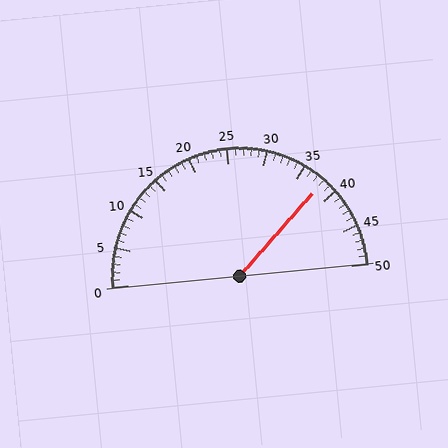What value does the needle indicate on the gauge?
The needle indicates approximately 38.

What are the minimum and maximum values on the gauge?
The gauge ranges from 0 to 50.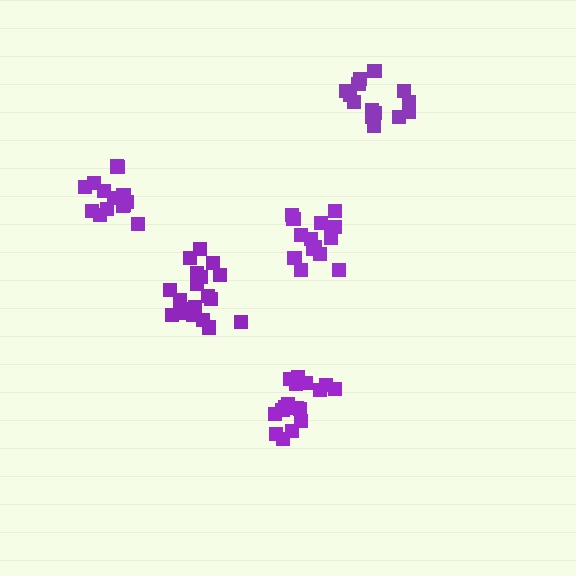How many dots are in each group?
Group 1: 14 dots, Group 2: 15 dots, Group 3: 17 dots, Group 4: 14 dots, Group 5: 20 dots (80 total).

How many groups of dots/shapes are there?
There are 5 groups.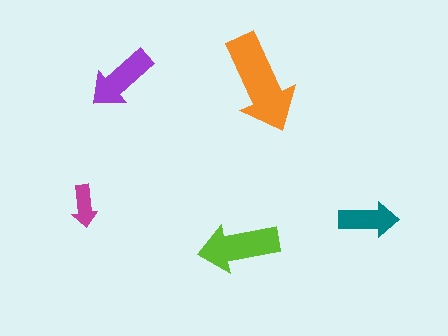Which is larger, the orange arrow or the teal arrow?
The orange one.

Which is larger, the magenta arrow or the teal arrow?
The teal one.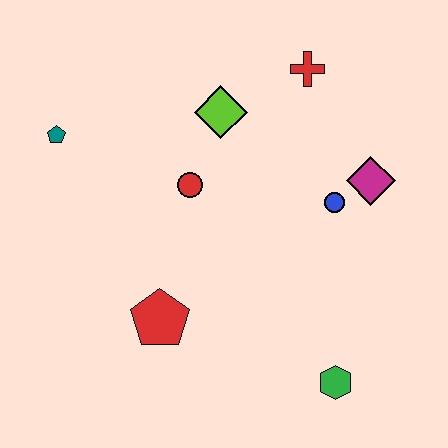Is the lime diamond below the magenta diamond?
No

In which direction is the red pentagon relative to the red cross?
The red pentagon is below the red cross.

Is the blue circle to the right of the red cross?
Yes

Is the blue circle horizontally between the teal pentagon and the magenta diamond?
Yes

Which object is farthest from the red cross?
The green hexagon is farthest from the red cross.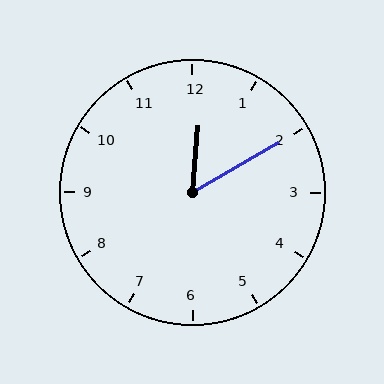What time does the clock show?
12:10.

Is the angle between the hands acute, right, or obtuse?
It is acute.